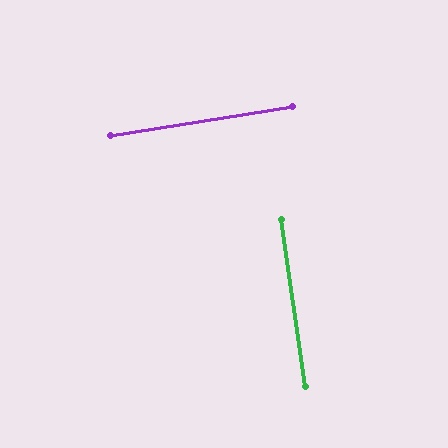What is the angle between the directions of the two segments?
Approximately 89 degrees.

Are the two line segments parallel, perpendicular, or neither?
Perpendicular — they meet at approximately 89°.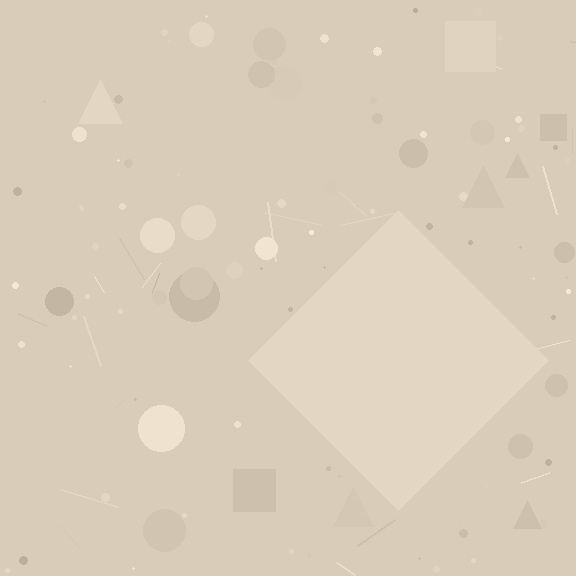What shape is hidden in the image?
A diamond is hidden in the image.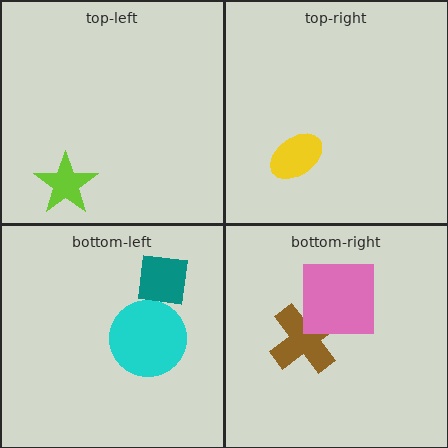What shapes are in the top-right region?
The yellow ellipse.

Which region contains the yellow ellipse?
The top-right region.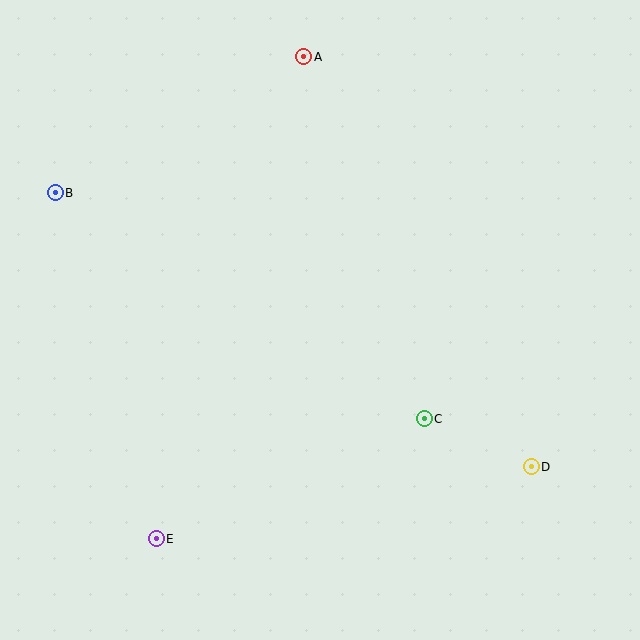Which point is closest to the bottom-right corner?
Point D is closest to the bottom-right corner.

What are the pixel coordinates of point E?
Point E is at (156, 539).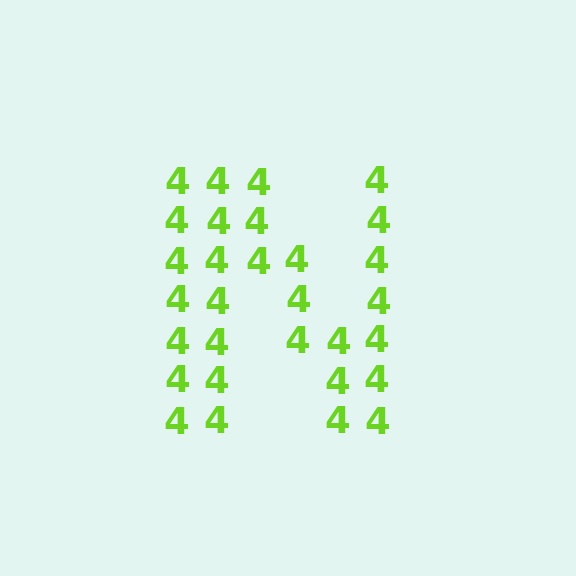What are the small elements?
The small elements are digit 4's.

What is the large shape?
The large shape is the letter N.